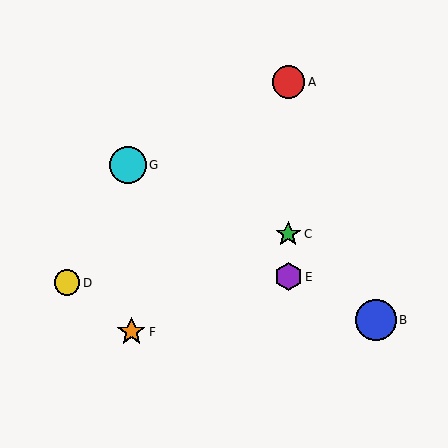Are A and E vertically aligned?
Yes, both are at x≈288.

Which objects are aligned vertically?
Objects A, C, E are aligned vertically.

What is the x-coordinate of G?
Object G is at x≈128.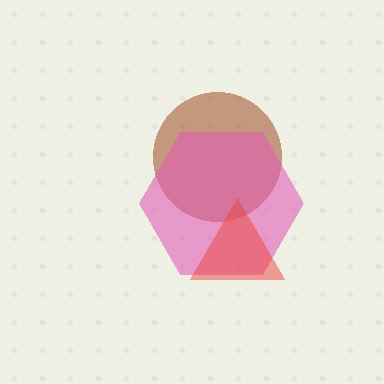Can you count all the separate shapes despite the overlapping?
Yes, there are 3 separate shapes.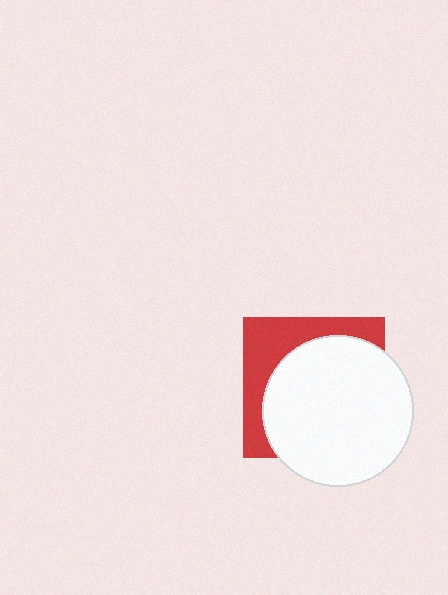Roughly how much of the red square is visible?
A small part of it is visible (roughly 33%).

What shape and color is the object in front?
The object in front is a white circle.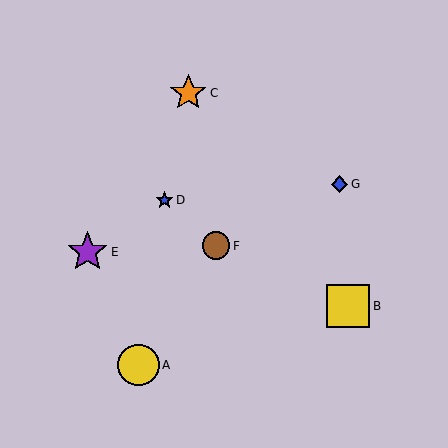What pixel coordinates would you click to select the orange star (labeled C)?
Click at (188, 93) to select the orange star C.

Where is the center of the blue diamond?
The center of the blue diamond is at (339, 184).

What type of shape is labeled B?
Shape B is a yellow square.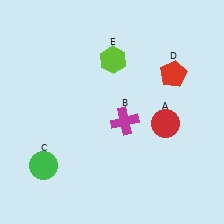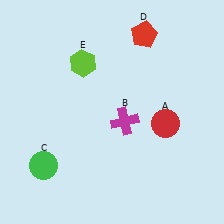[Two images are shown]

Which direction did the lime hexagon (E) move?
The lime hexagon (E) moved left.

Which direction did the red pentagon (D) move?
The red pentagon (D) moved up.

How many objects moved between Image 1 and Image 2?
2 objects moved between the two images.